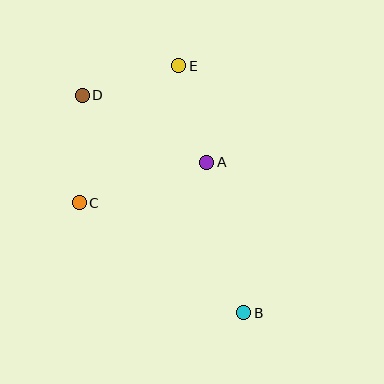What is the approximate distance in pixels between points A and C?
The distance between A and C is approximately 134 pixels.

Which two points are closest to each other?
Points A and E are closest to each other.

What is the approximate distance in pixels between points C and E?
The distance between C and E is approximately 170 pixels.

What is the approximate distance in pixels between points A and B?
The distance between A and B is approximately 155 pixels.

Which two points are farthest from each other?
Points B and D are farthest from each other.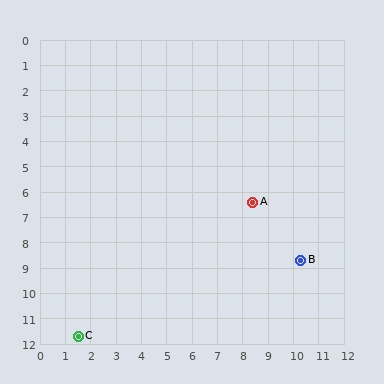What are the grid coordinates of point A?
Point A is at approximately (8.4, 6.4).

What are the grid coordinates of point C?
Point C is at approximately (1.5, 11.7).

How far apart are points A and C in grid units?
Points A and C are about 8.7 grid units apart.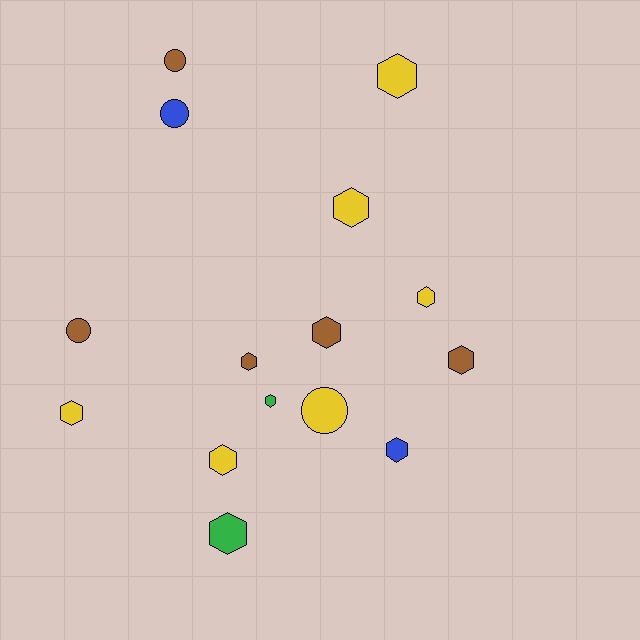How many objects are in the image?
There are 15 objects.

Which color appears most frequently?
Yellow, with 6 objects.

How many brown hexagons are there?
There are 3 brown hexagons.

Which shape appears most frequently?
Hexagon, with 11 objects.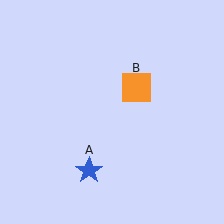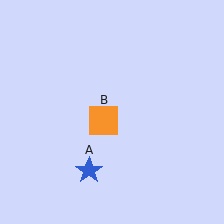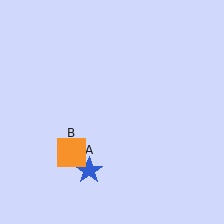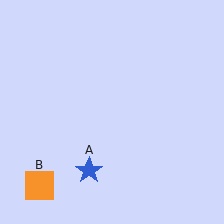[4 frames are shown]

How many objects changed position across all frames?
1 object changed position: orange square (object B).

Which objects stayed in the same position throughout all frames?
Blue star (object A) remained stationary.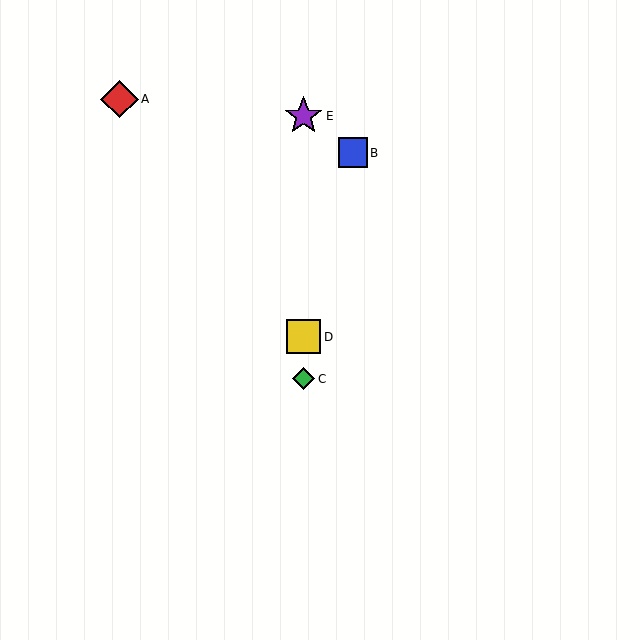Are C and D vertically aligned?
Yes, both are at x≈304.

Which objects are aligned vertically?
Objects C, D, E are aligned vertically.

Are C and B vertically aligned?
No, C is at x≈304 and B is at x≈353.